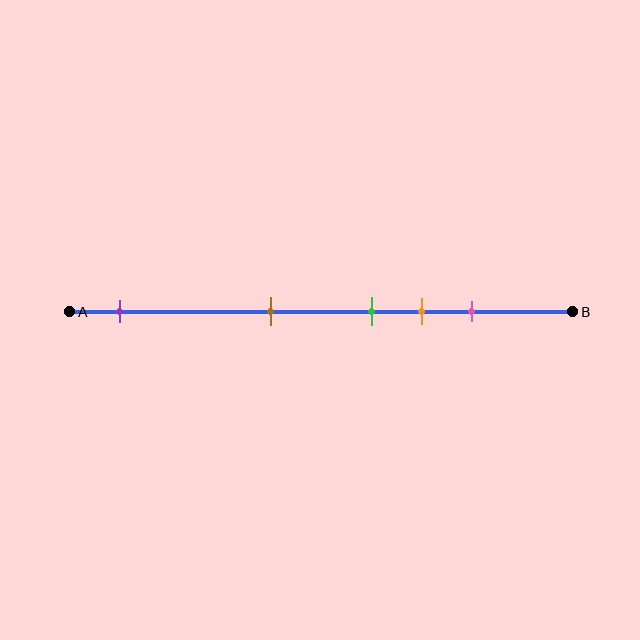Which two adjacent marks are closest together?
The green and orange marks are the closest adjacent pair.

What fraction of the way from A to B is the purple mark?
The purple mark is approximately 10% (0.1) of the way from A to B.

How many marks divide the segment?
There are 5 marks dividing the segment.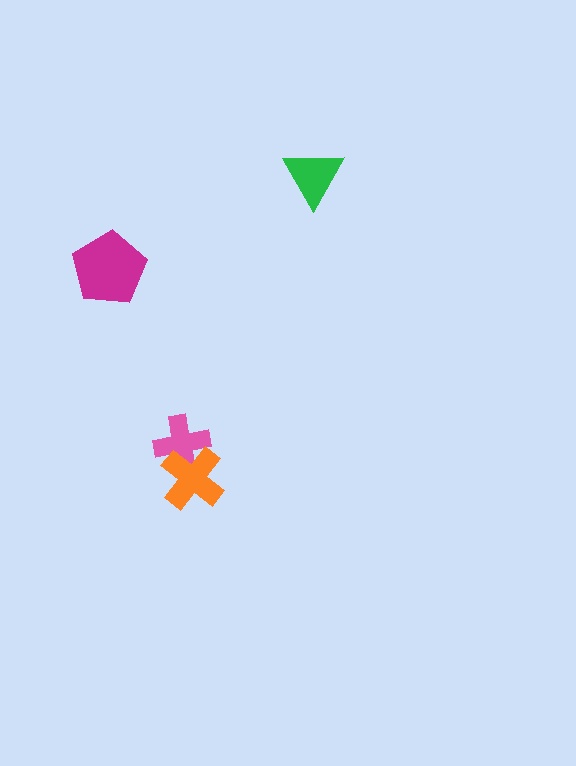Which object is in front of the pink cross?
The orange cross is in front of the pink cross.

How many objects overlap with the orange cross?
1 object overlaps with the orange cross.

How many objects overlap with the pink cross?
1 object overlaps with the pink cross.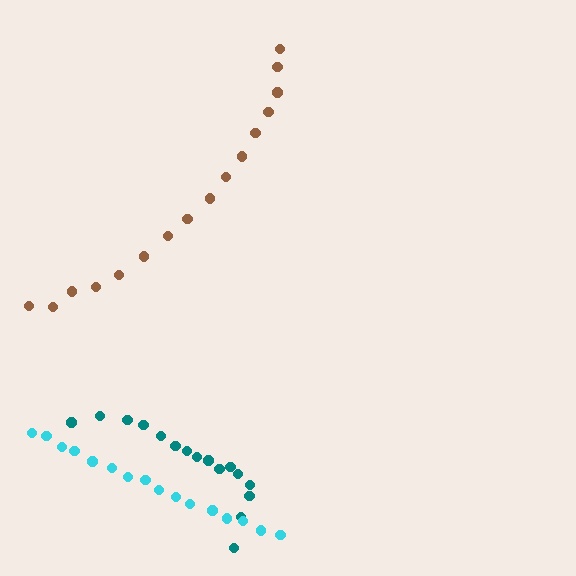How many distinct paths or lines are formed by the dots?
There are 3 distinct paths.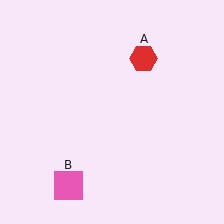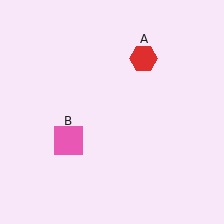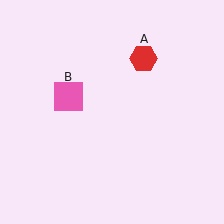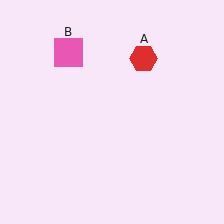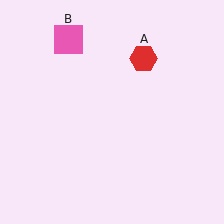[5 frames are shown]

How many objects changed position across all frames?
1 object changed position: pink square (object B).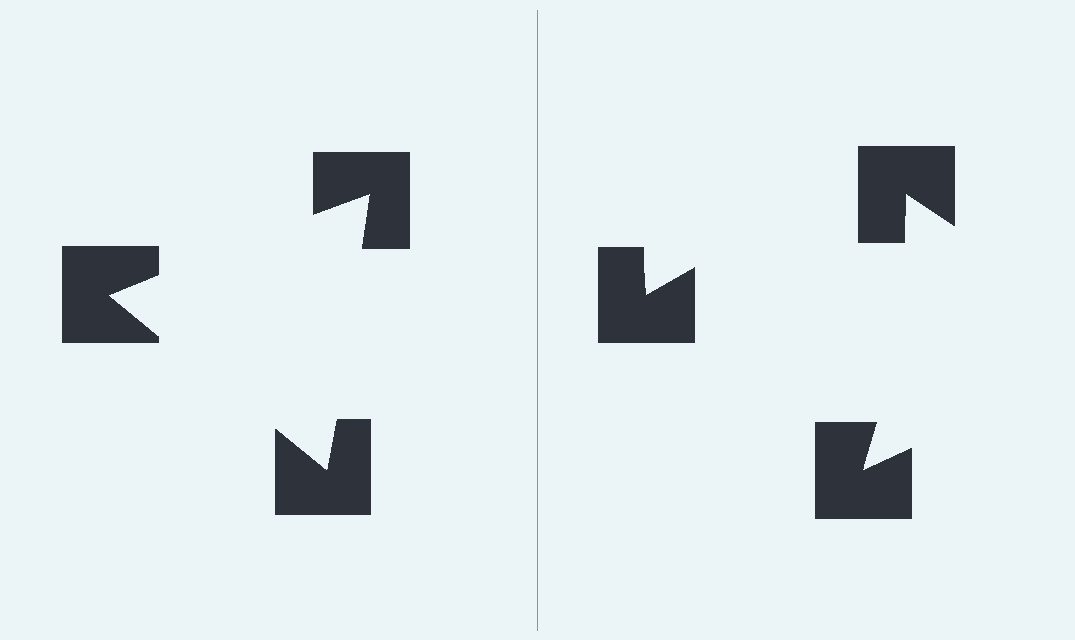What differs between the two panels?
The notched squares are positioned identically on both sides; only the wedge orientations differ. On the left they align to a triangle; on the right they are misaligned.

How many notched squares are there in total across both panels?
6 — 3 on each side.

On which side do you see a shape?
An illusory triangle appears on the left side. On the right side the wedge cuts are rotated, so no coherent shape forms.